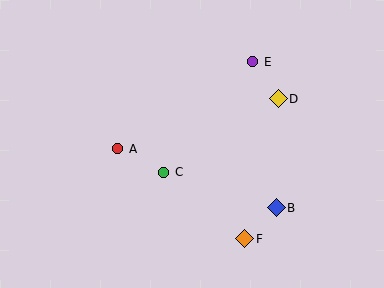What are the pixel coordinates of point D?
Point D is at (278, 99).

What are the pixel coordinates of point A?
Point A is at (118, 149).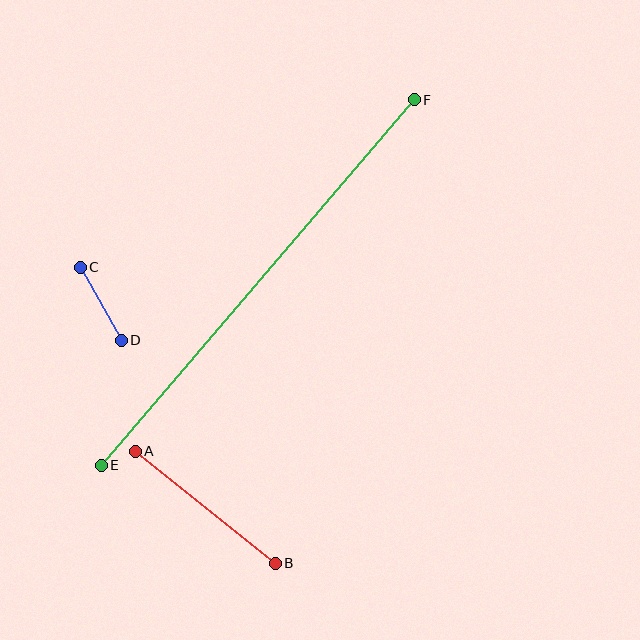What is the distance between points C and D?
The distance is approximately 84 pixels.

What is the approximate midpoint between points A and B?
The midpoint is at approximately (205, 507) pixels.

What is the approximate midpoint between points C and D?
The midpoint is at approximately (101, 304) pixels.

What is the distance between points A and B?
The distance is approximately 179 pixels.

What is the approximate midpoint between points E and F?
The midpoint is at approximately (258, 282) pixels.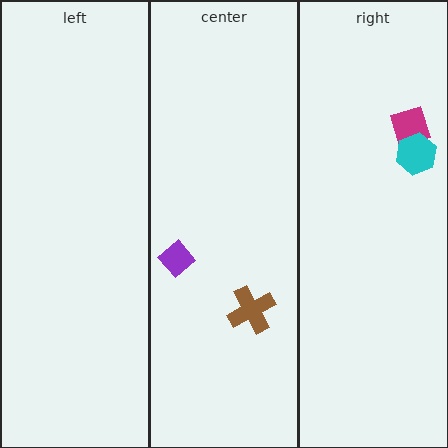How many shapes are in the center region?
2.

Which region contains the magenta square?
The right region.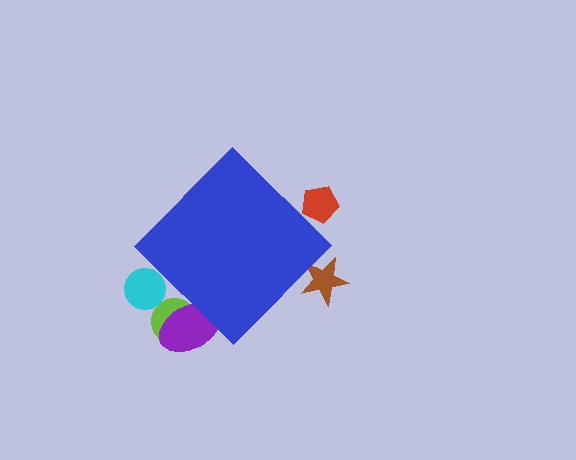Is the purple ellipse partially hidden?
Yes, the purple ellipse is partially hidden behind the blue diamond.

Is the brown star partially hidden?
Yes, the brown star is partially hidden behind the blue diamond.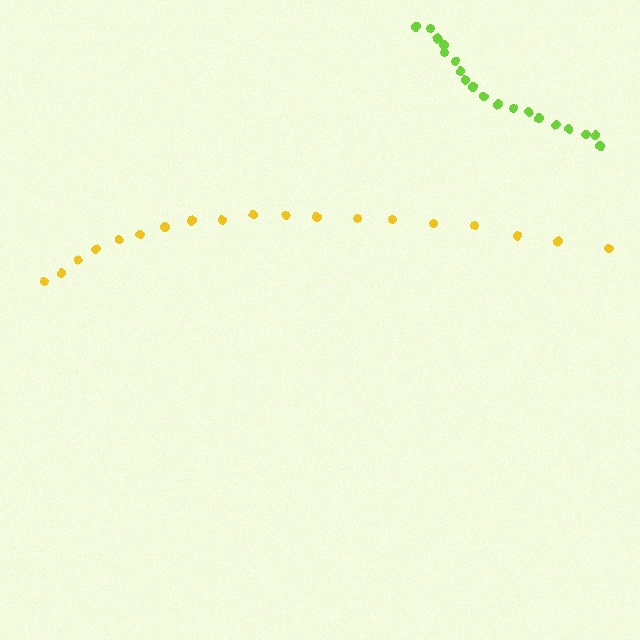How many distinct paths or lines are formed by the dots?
There are 2 distinct paths.